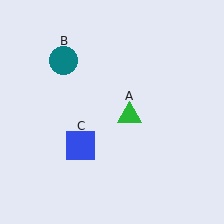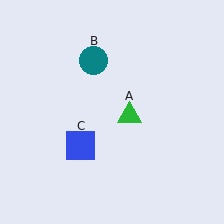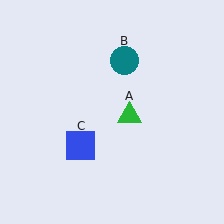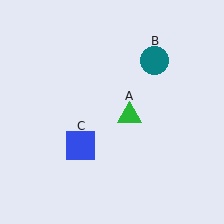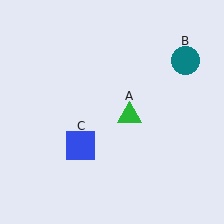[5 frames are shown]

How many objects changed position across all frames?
1 object changed position: teal circle (object B).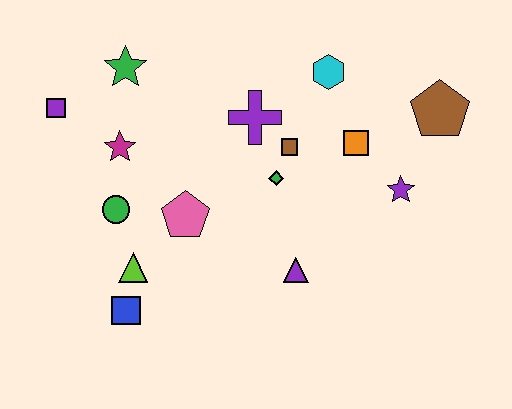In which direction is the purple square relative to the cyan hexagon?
The purple square is to the left of the cyan hexagon.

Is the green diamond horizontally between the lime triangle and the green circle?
No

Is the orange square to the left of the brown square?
No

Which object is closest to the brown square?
The green diamond is closest to the brown square.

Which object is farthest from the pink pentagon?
The brown pentagon is farthest from the pink pentagon.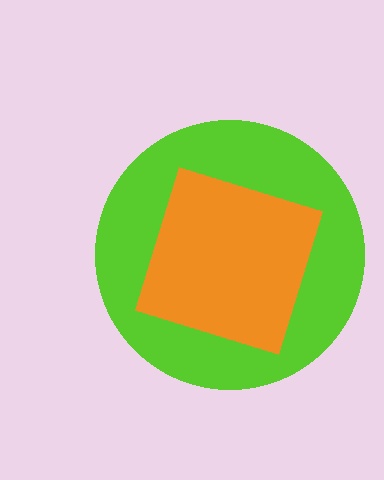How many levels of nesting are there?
2.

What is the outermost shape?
The lime circle.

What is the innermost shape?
The orange square.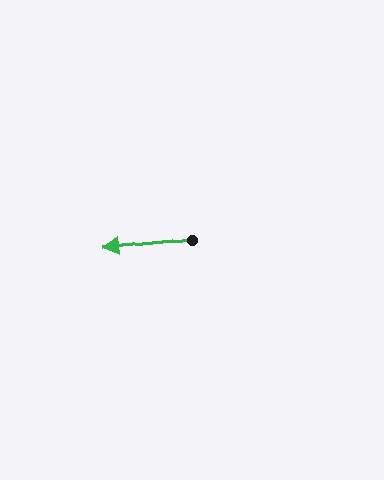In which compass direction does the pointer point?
West.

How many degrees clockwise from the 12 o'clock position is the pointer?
Approximately 264 degrees.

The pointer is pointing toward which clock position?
Roughly 9 o'clock.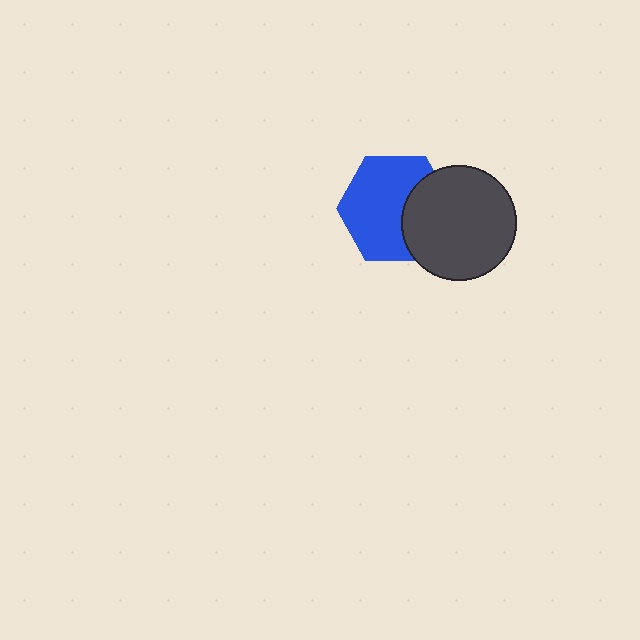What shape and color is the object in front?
The object in front is a dark gray circle.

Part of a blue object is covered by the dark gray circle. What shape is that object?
It is a hexagon.